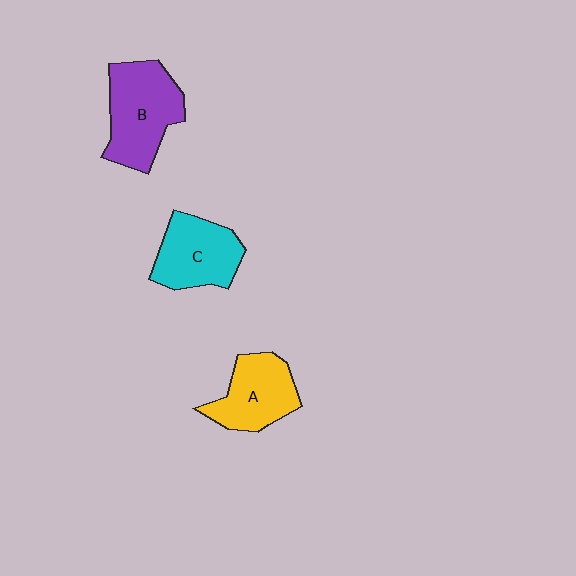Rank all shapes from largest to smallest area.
From largest to smallest: B (purple), C (cyan), A (yellow).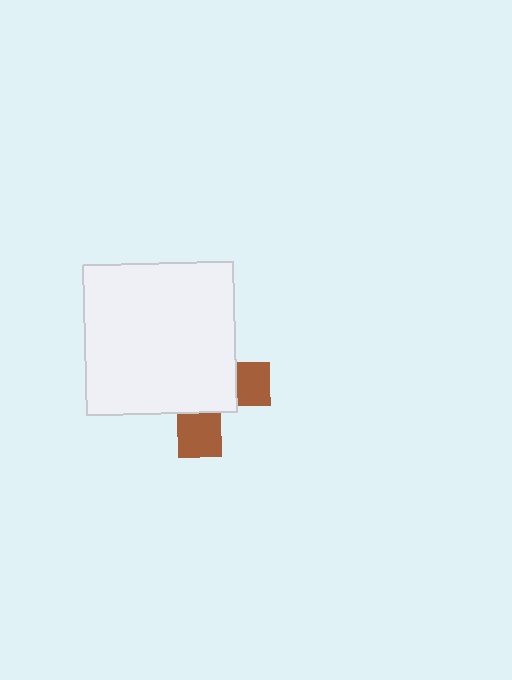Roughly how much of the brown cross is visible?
A small part of it is visible (roughly 32%).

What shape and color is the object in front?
The object in front is a white square.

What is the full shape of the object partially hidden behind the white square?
The partially hidden object is a brown cross.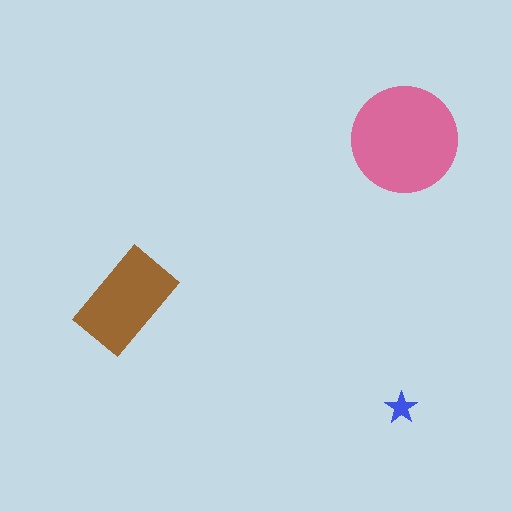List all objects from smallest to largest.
The blue star, the brown rectangle, the pink circle.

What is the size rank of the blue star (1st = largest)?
3rd.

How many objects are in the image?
There are 3 objects in the image.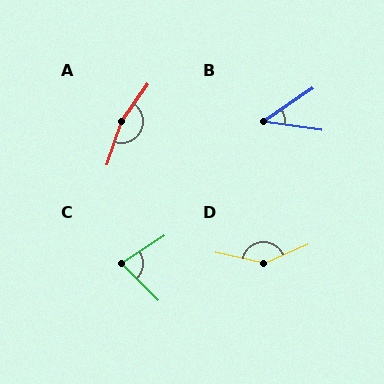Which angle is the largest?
A, at approximately 163 degrees.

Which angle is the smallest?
B, at approximately 43 degrees.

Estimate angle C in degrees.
Approximately 79 degrees.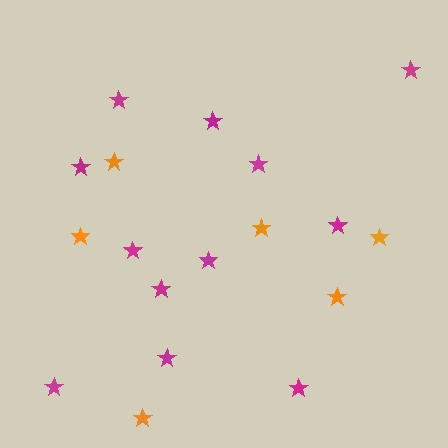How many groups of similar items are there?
There are 2 groups: one group of orange stars (6) and one group of magenta stars (12).